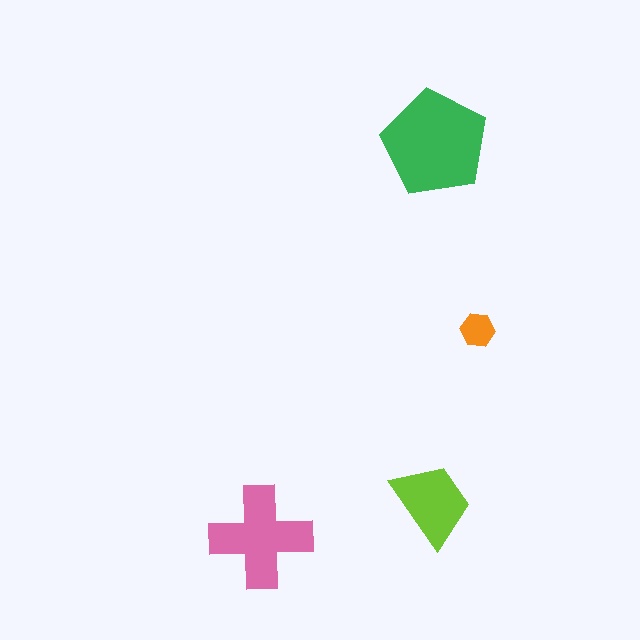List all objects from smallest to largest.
The orange hexagon, the lime trapezoid, the pink cross, the green pentagon.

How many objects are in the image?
There are 4 objects in the image.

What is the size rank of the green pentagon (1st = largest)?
1st.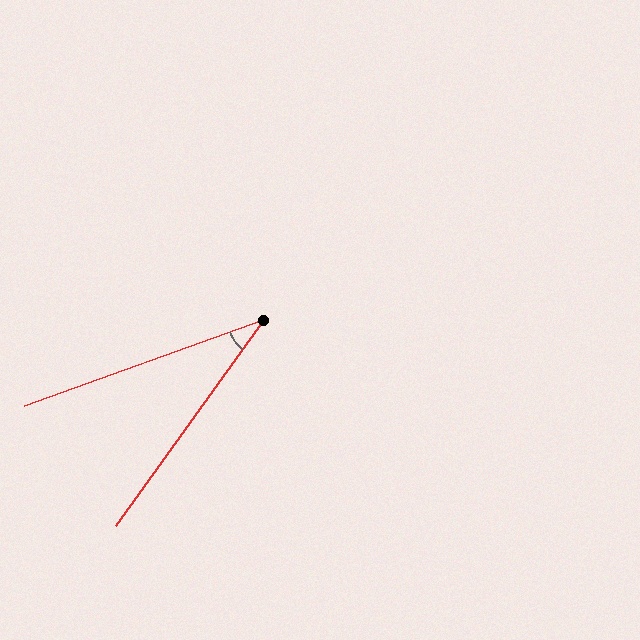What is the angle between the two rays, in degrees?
Approximately 34 degrees.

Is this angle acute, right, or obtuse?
It is acute.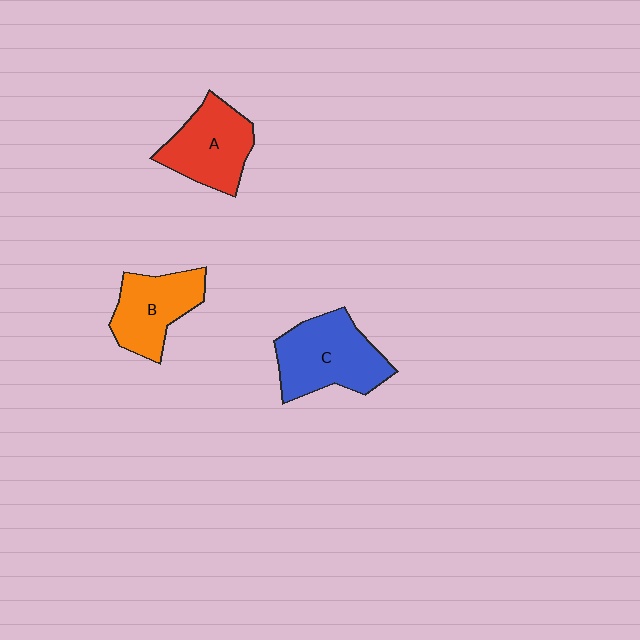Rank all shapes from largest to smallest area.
From largest to smallest: C (blue), A (red), B (orange).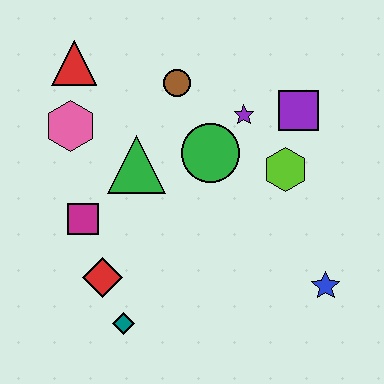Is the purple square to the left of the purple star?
No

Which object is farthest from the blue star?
The red triangle is farthest from the blue star.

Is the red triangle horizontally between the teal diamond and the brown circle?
No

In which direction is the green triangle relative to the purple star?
The green triangle is to the left of the purple star.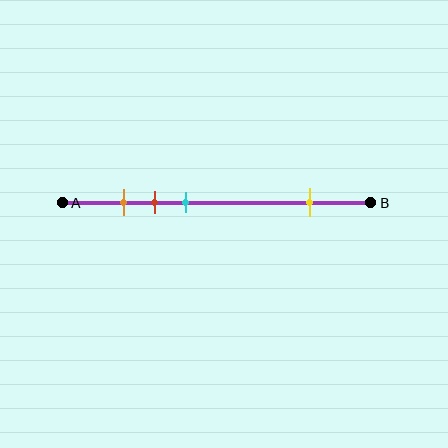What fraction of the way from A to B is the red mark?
The red mark is approximately 30% (0.3) of the way from A to B.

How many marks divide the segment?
There are 4 marks dividing the segment.